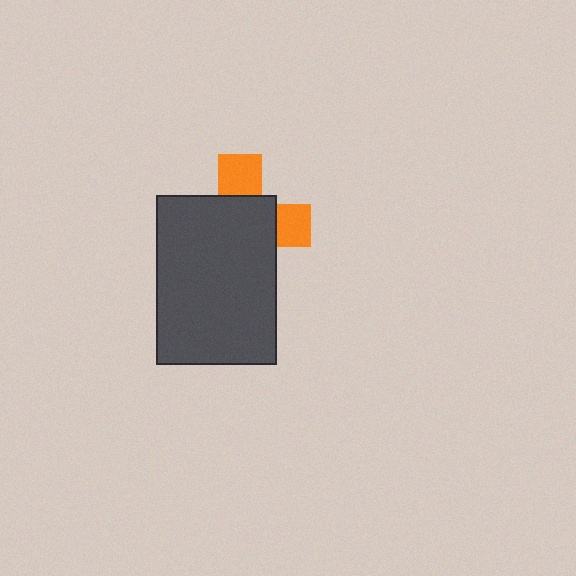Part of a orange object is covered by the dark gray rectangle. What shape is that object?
It is a cross.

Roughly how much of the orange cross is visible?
A small part of it is visible (roughly 31%).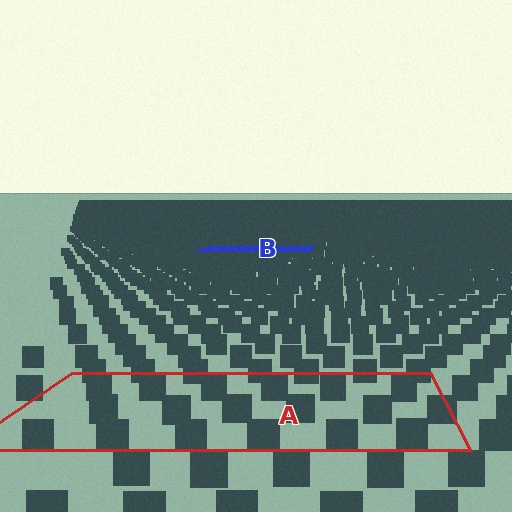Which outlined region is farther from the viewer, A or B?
Region B is farther from the viewer — the texture elements inside it appear smaller and more densely packed.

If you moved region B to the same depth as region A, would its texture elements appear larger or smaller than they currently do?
They would appear larger. At a closer depth, the same texture elements are projected at a bigger on-screen size.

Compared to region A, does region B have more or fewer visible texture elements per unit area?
Region B has more texture elements per unit area — they are packed more densely because it is farther away.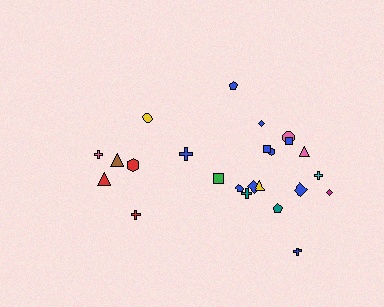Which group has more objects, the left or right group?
The right group.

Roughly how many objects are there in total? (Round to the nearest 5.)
Roughly 25 objects in total.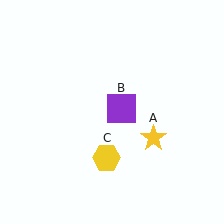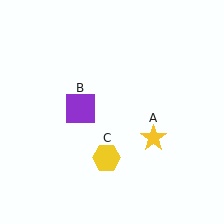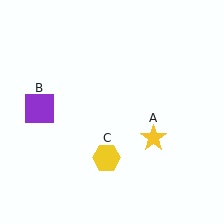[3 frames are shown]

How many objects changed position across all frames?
1 object changed position: purple square (object B).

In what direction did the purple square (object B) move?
The purple square (object B) moved left.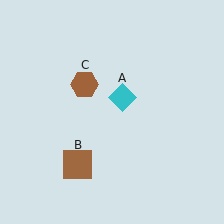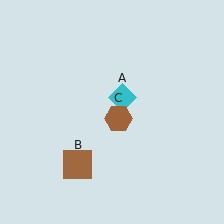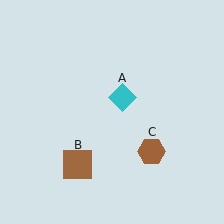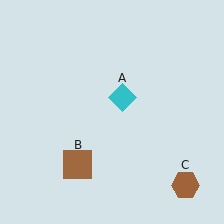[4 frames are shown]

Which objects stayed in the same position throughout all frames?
Cyan diamond (object A) and brown square (object B) remained stationary.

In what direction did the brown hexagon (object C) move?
The brown hexagon (object C) moved down and to the right.